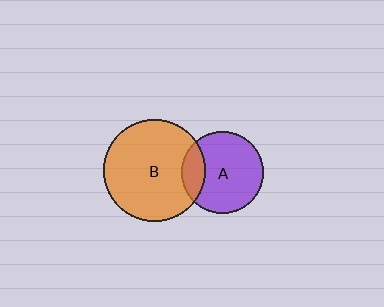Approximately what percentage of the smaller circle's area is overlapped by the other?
Approximately 20%.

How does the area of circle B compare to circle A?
Approximately 1.6 times.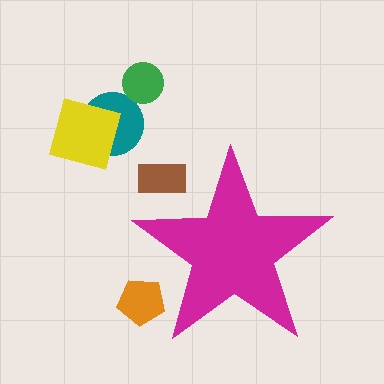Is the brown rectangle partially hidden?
Yes, the brown rectangle is partially hidden behind the magenta star.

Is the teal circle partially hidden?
No, the teal circle is fully visible.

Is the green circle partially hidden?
No, the green circle is fully visible.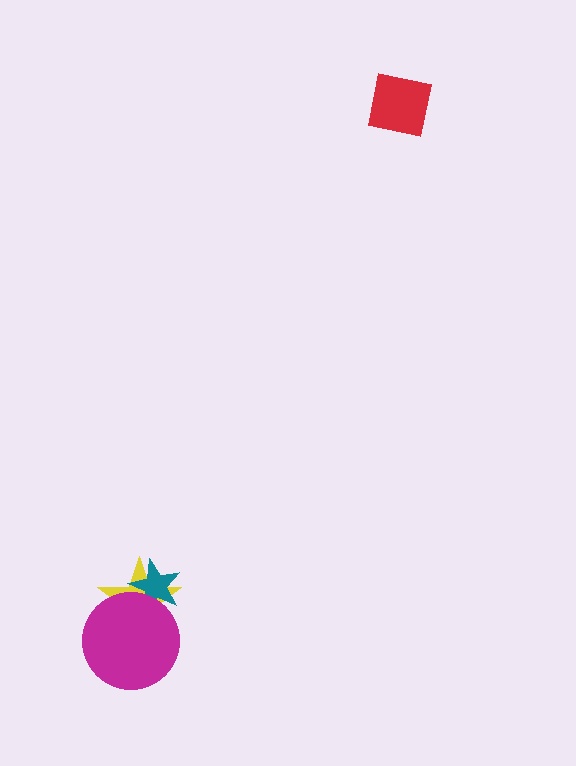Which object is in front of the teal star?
The magenta circle is in front of the teal star.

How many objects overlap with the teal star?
2 objects overlap with the teal star.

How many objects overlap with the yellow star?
2 objects overlap with the yellow star.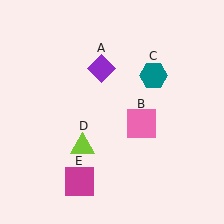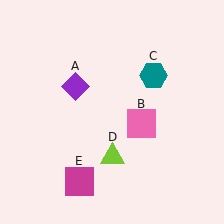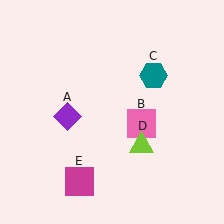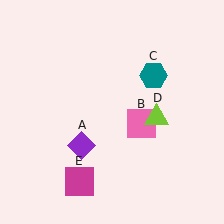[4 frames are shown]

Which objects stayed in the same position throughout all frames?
Pink square (object B) and teal hexagon (object C) and magenta square (object E) remained stationary.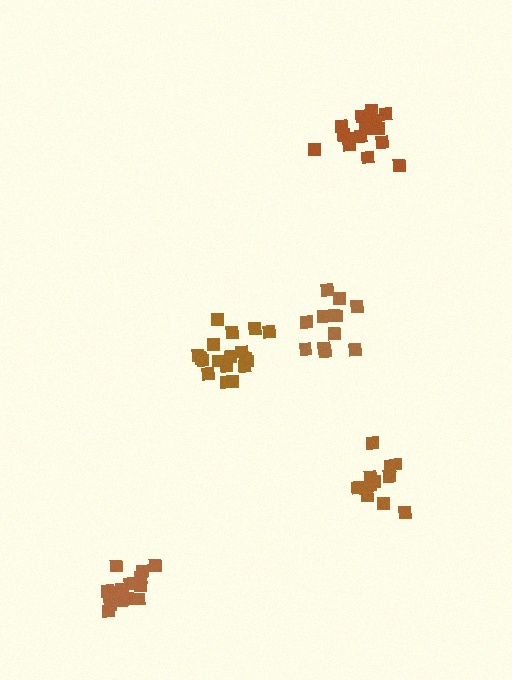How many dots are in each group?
Group 1: 12 dots, Group 2: 18 dots, Group 3: 12 dots, Group 4: 16 dots, Group 5: 18 dots (76 total).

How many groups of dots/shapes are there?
There are 5 groups.